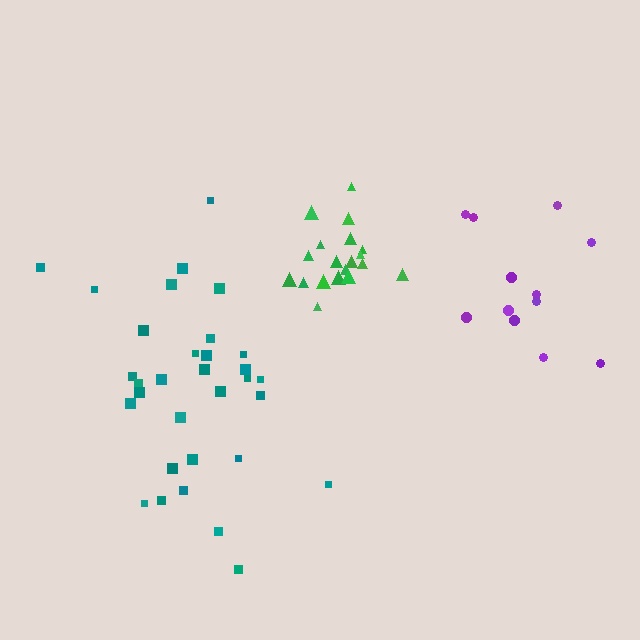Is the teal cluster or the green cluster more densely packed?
Green.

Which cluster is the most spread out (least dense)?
Purple.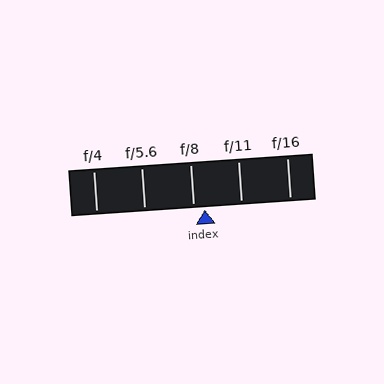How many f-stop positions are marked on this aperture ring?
There are 5 f-stop positions marked.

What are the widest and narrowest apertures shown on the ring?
The widest aperture shown is f/4 and the narrowest is f/16.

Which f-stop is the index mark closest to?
The index mark is closest to f/8.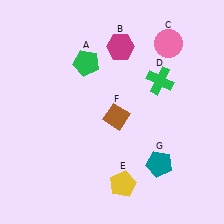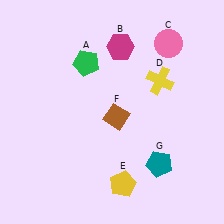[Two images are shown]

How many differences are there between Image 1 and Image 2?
There is 1 difference between the two images.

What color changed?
The cross (D) changed from green in Image 1 to yellow in Image 2.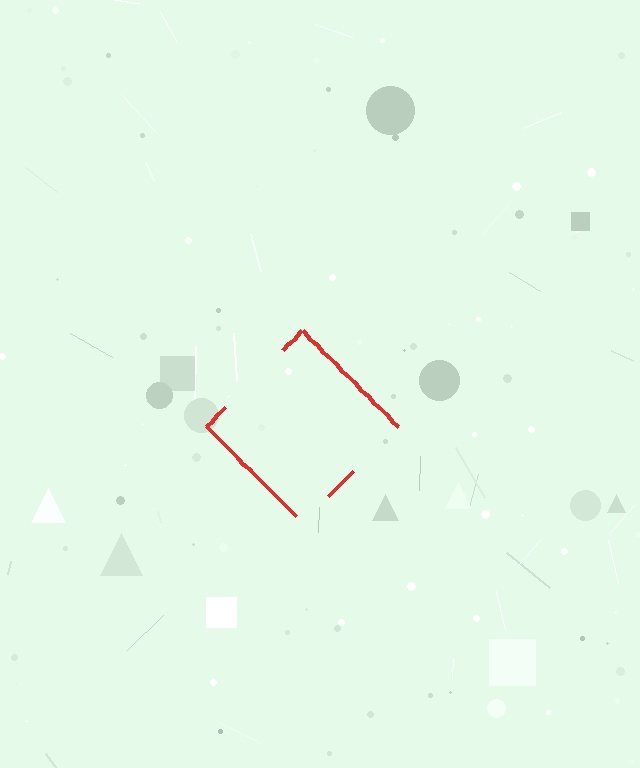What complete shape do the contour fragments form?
The contour fragments form a diamond.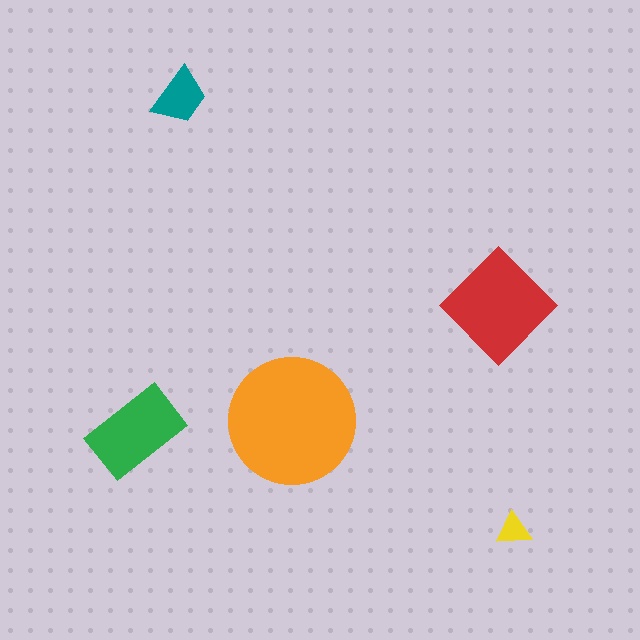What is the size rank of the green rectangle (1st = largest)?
3rd.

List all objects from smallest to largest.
The yellow triangle, the teal trapezoid, the green rectangle, the red diamond, the orange circle.